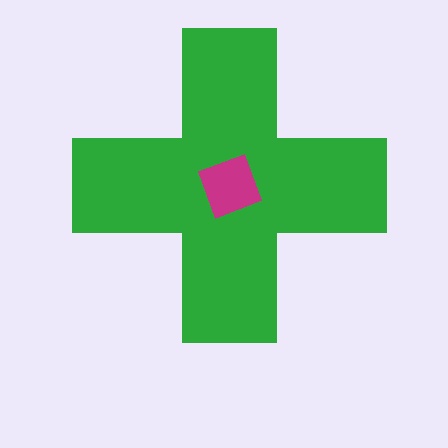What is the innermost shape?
The magenta square.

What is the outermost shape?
The green cross.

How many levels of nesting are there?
2.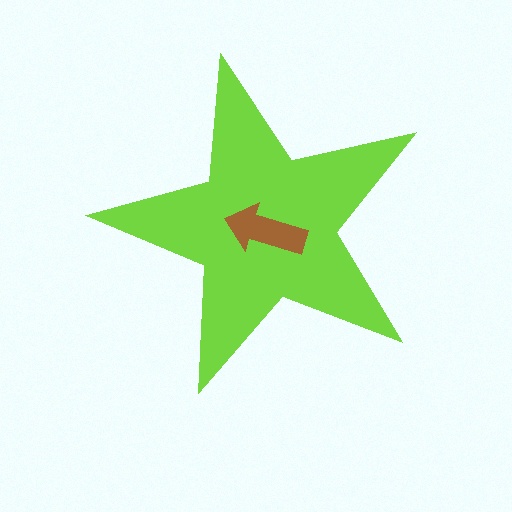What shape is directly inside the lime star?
The brown arrow.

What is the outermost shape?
The lime star.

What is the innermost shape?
The brown arrow.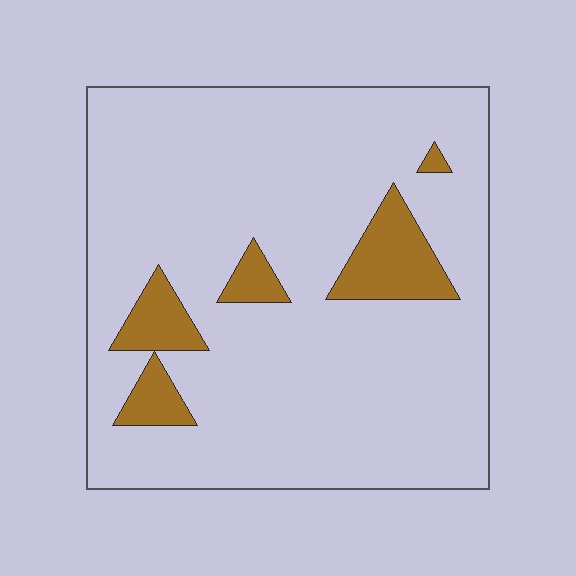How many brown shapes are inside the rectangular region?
5.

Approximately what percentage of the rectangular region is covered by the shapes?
Approximately 10%.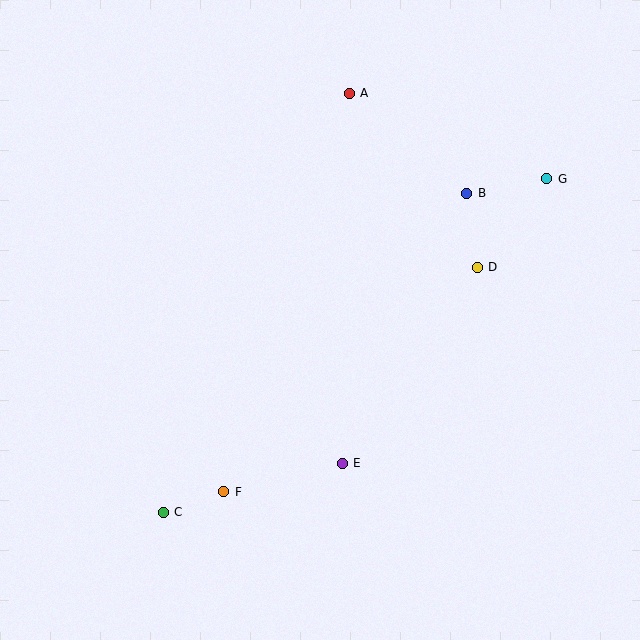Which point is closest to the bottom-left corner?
Point C is closest to the bottom-left corner.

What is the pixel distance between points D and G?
The distance between D and G is 113 pixels.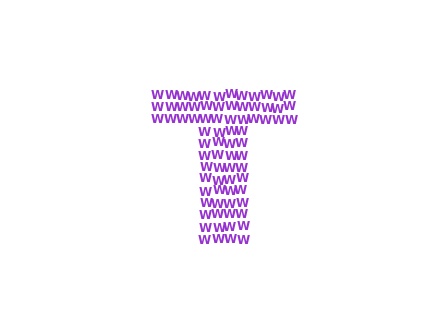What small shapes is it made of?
It is made of small letter W's.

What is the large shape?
The large shape is the letter T.